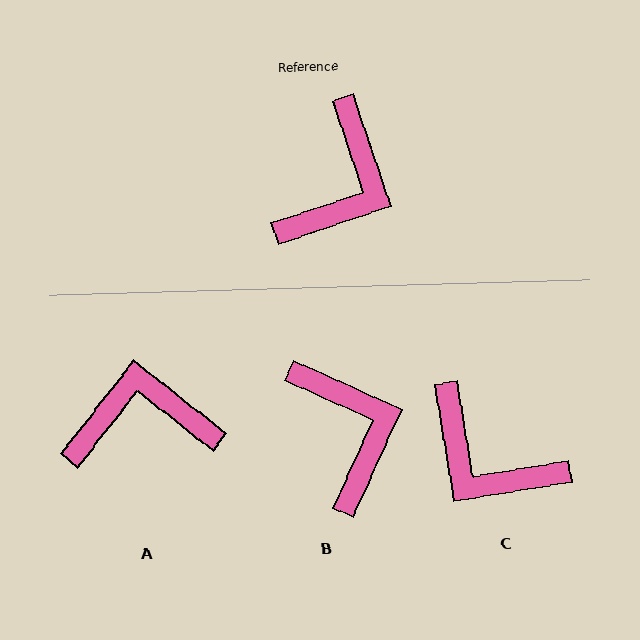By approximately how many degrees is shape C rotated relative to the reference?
Approximately 99 degrees clockwise.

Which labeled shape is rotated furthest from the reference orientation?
A, about 124 degrees away.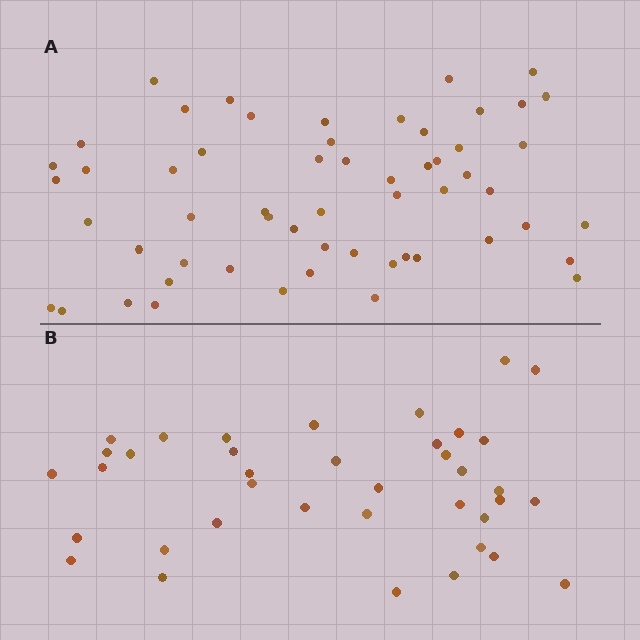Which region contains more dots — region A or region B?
Region A (the top region) has more dots.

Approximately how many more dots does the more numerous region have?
Region A has approximately 20 more dots than region B.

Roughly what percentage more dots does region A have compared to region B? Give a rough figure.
About 50% more.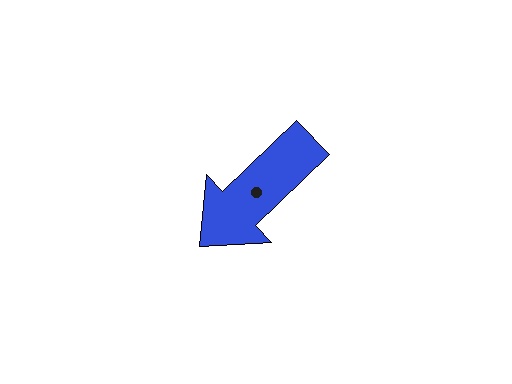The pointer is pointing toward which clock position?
Roughly 8 o'clock.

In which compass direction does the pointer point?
Southwest.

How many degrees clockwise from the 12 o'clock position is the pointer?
Approximately 226 degrees.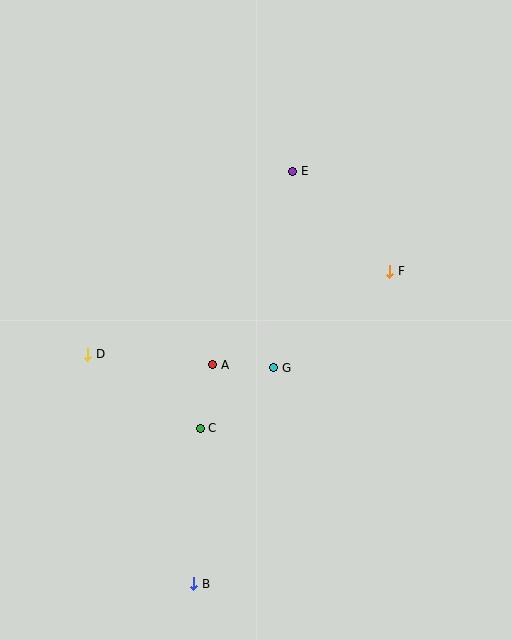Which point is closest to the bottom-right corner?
Point B is closest to the bottom-right corner.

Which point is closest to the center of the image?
Point G at (274, 368) is closest to the center.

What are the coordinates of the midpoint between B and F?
The midpoint between B and F is at (292, 428).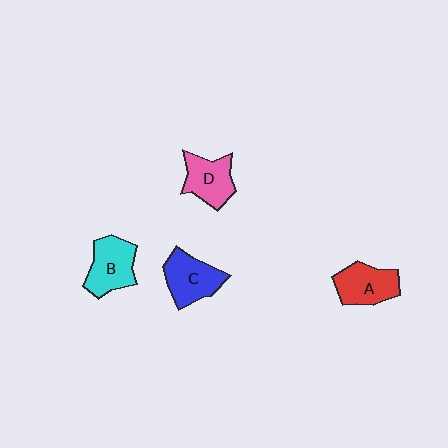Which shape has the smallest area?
Shape D (pink).